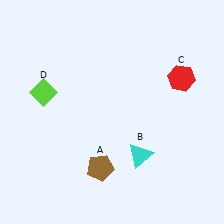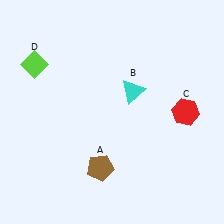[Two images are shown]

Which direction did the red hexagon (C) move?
The red hexagon (C) moved down.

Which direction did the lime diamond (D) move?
The lime diamond (D) moved up.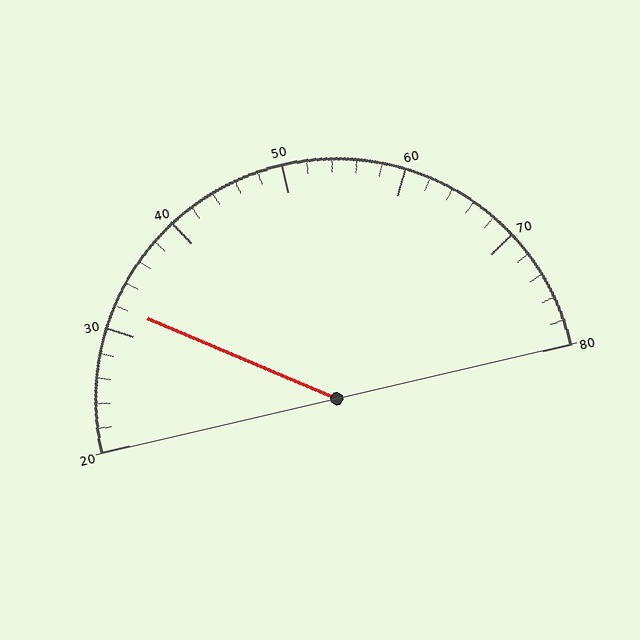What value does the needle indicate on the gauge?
The needle indicates approximately 32.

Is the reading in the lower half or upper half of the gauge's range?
The reading is in the lower half of the range (20 to 80).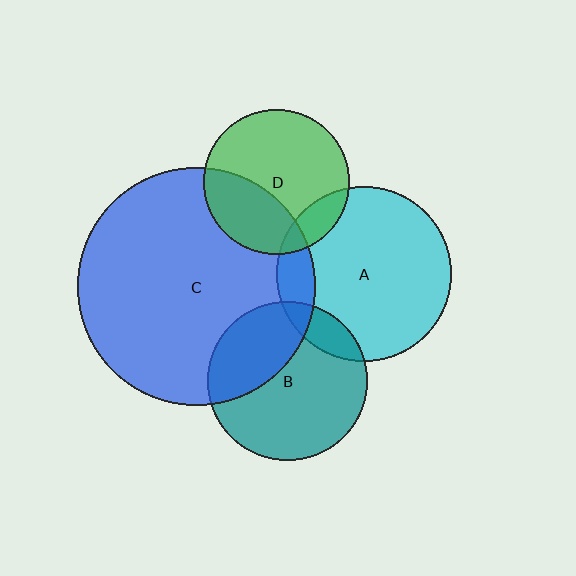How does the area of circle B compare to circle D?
Approximately 1.2 times.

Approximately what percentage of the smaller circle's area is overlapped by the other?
Approximately 15%.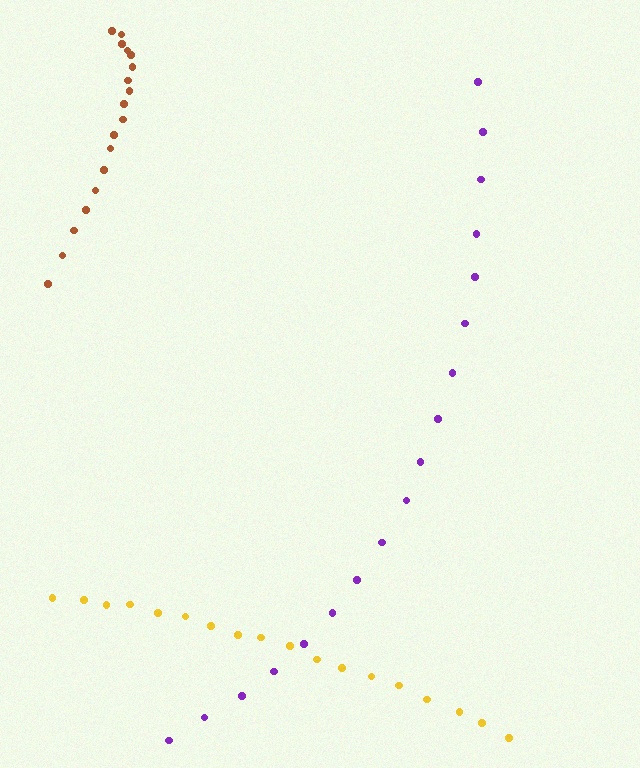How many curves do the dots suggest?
There are 3 distinct paths.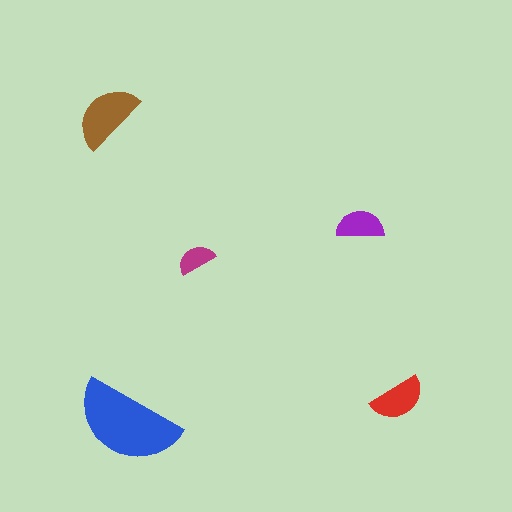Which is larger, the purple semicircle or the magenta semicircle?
The purple one.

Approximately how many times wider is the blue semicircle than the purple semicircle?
About 2 times wider.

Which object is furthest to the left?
The brown semicircle is leftmost.